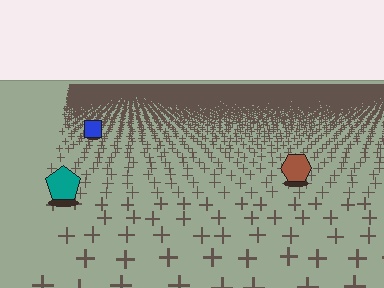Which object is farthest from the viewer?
The blue square is farthest from the viewer. It appears smaller and the ground texture around it is denser.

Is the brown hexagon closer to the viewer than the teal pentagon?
No. The teal pentagon is closer — you can tell from the texture gradient: the ground texture is coarser near it.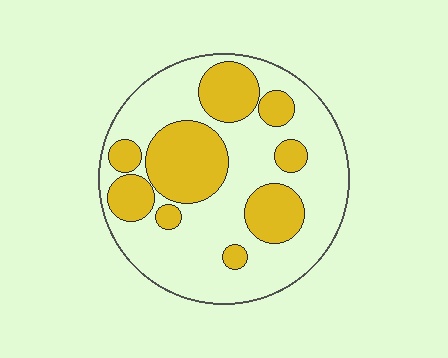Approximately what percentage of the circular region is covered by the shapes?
Approximately 35%.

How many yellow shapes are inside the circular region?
9.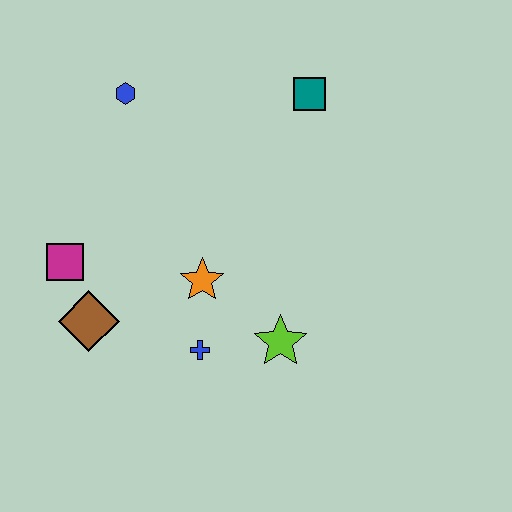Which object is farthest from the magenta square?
The teal square is farthest from the magenta square.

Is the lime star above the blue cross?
Yes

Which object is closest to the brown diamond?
The magenta square is closest to the brown diamond.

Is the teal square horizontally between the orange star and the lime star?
No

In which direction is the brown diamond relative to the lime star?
The brown diamond is to the left of the lime star.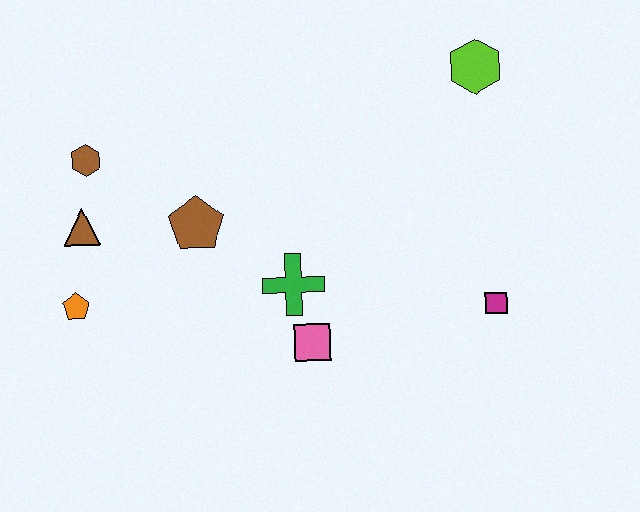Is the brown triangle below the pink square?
No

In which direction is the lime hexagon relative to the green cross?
The lime hexagon is above the green cross.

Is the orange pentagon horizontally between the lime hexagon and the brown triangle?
No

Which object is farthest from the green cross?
The lime hexagon is farthest from the green cross.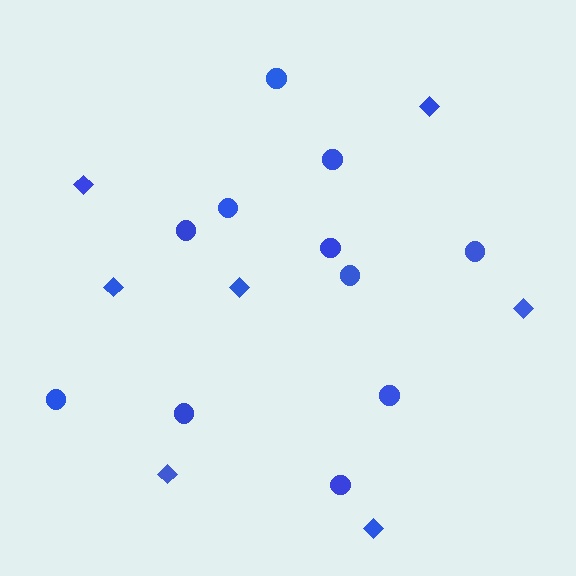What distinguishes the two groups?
There are 2 groups: one group of circles (11) and one group of diamonds (7).